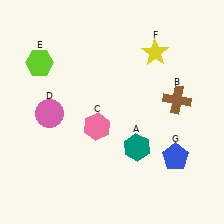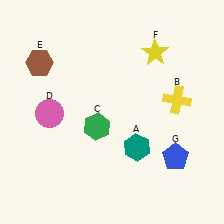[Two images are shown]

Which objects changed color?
B changed from brown to yellow. C changed from pink to green. E changed from lime to brown.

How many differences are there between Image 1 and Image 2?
There are 3 differences between the two images.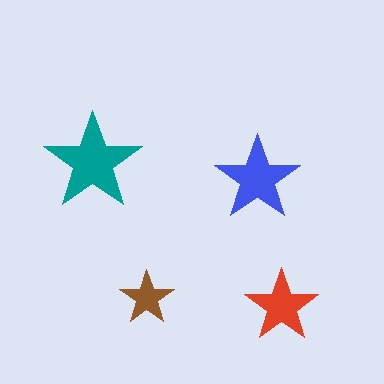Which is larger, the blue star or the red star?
The blue one.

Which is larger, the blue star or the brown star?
The blue one.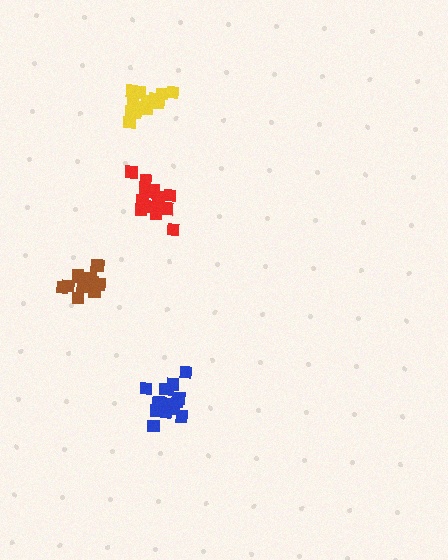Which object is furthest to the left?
The brown cluster is leftmost.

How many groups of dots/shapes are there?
There are 4 groups.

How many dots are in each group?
Group 1: 13 dots, Group 2: 16 dots, Group 3: 15 dots, Group 4: 14 dots (58 total).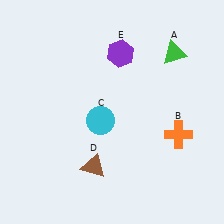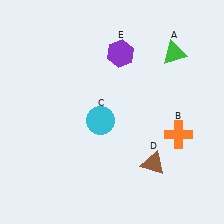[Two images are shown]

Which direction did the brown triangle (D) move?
The brown triangle (D) moved right.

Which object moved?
The brown triangle (D) moved right.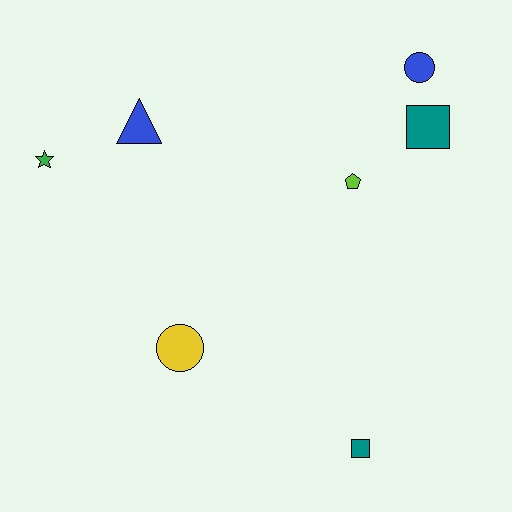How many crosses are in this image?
There are no crosses.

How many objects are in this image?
There are 7 objects.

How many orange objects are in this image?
There are no orange objects.